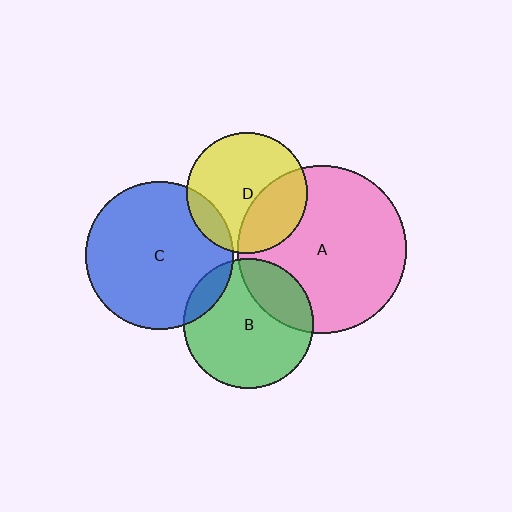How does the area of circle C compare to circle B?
Approximately 1.3 times.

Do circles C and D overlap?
Yes.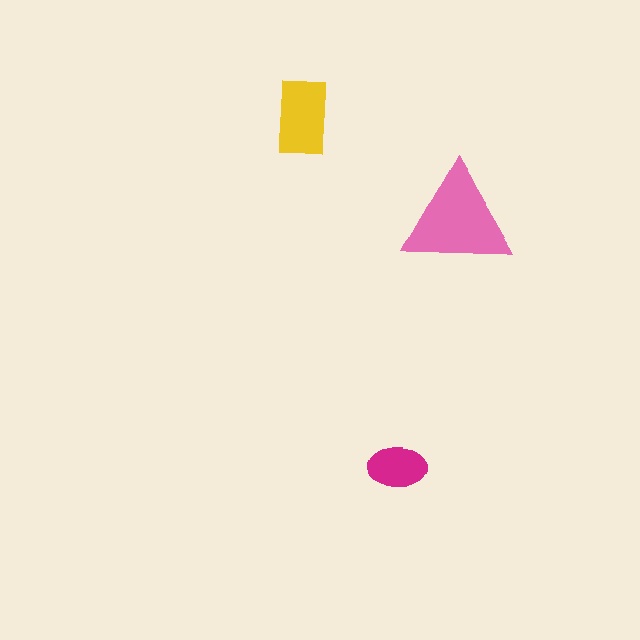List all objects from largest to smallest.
The pink triangle, the yellow rectangle, the magenta ellipse.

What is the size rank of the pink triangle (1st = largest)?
1st.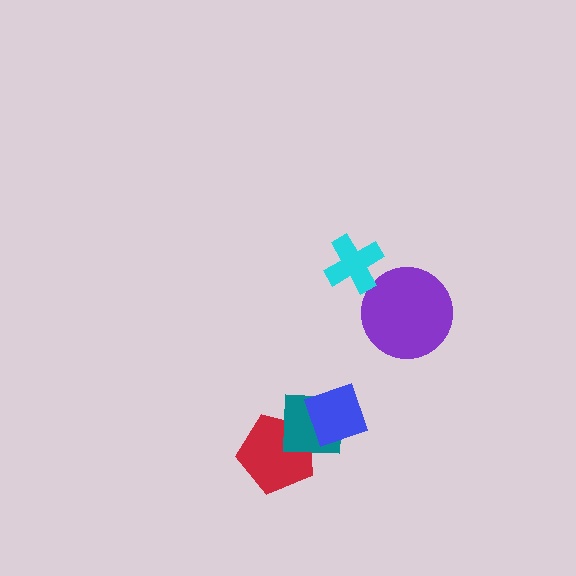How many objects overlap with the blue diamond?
1 object overlaps with the blue diamond.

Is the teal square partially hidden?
Yes, it is partially covered by another shape.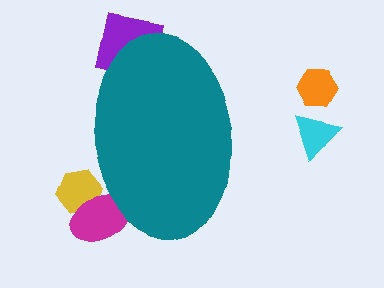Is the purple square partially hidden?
Yes, the purple square is partially hidden behind the teal ellipse.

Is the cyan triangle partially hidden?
No, the cyan triangle is fully visible.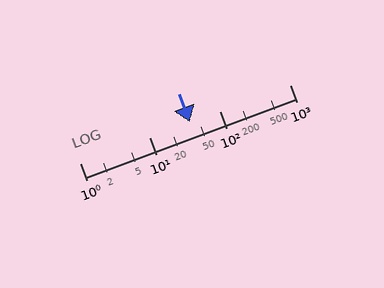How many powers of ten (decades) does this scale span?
The scale spans 3 decades, from 1 to 1000.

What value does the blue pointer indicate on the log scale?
The pointer indicates approximately 37.